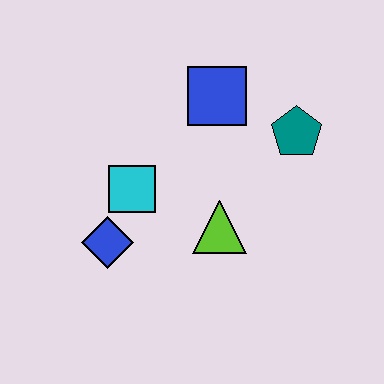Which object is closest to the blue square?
The teal pentagon is closest to the blue square.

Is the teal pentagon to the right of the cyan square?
Yes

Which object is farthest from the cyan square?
The teal pentagon is farthest from the cyan square.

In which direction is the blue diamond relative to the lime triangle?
The blue diamond is to the left of the lime triangle.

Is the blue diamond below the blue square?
Yes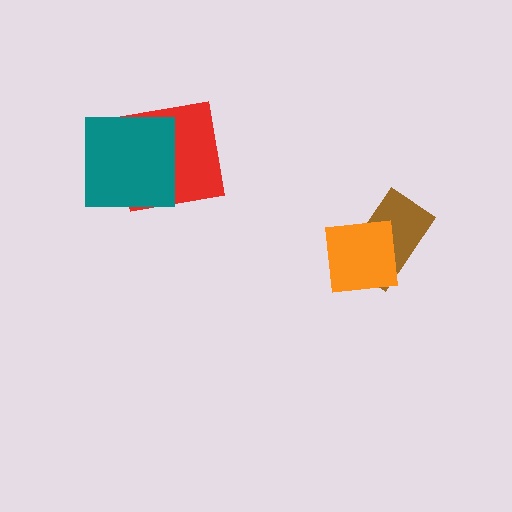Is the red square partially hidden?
Yes, it is partially covered by another shape.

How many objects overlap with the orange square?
1 object overlaps with the orange square.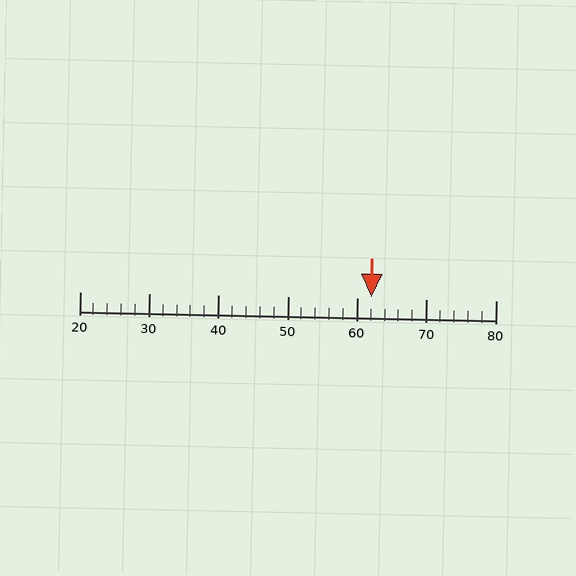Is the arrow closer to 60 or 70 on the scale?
The arrow is closer to 60.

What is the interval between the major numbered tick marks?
The major tick marks are spaced 10 units apart.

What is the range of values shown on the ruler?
The ruler shows values from 20 to 80.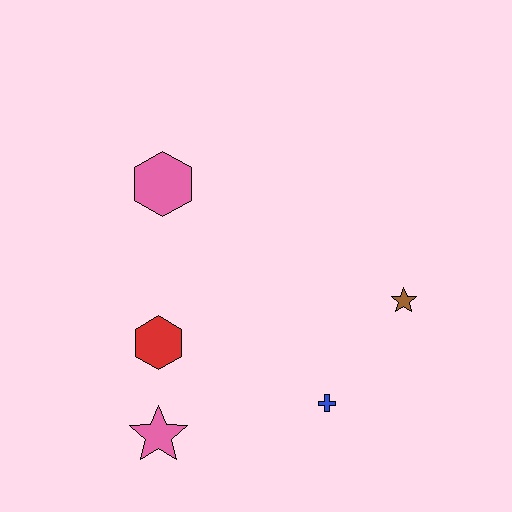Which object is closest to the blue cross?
The brown star is closest to the blue cross.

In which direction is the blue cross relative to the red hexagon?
The blue cross is to the right of the red hexagon.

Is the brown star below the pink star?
No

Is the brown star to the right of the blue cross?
Yes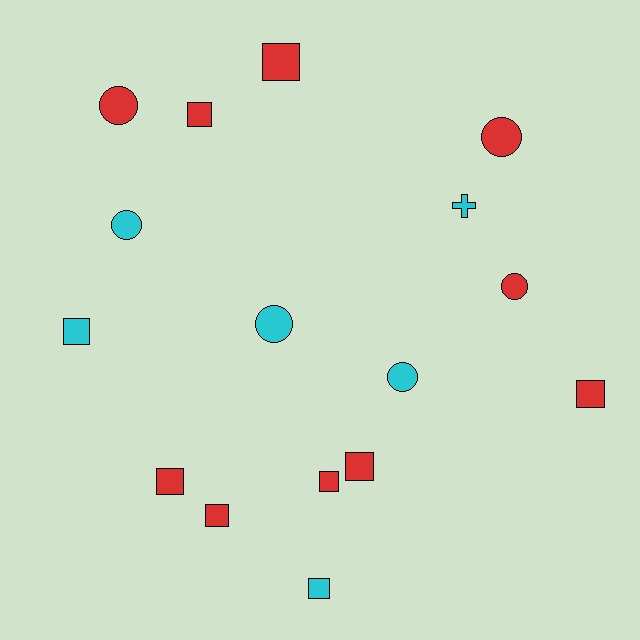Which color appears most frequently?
Red, with 10 objects.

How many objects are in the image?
There are 16 objects.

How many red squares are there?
There are 7 red squares.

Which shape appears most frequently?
Square, with 9 objects.